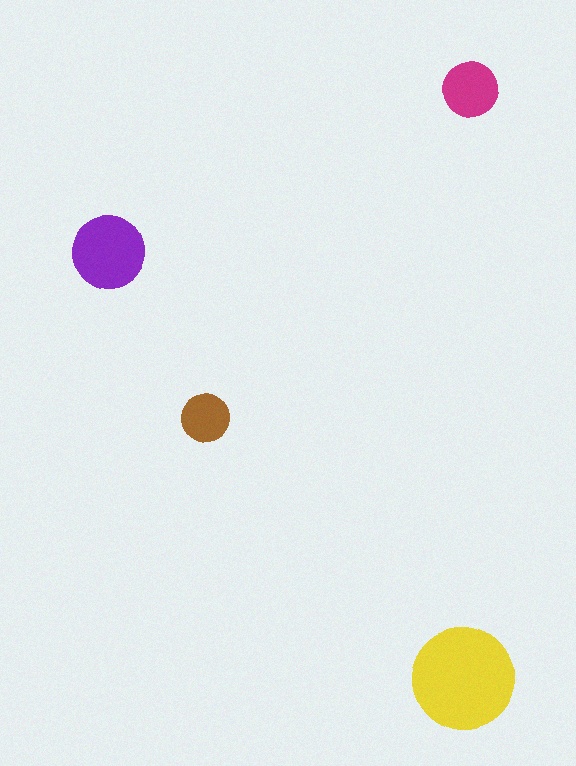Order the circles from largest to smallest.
the yellow one, the purple one, the magenta one, the brown one.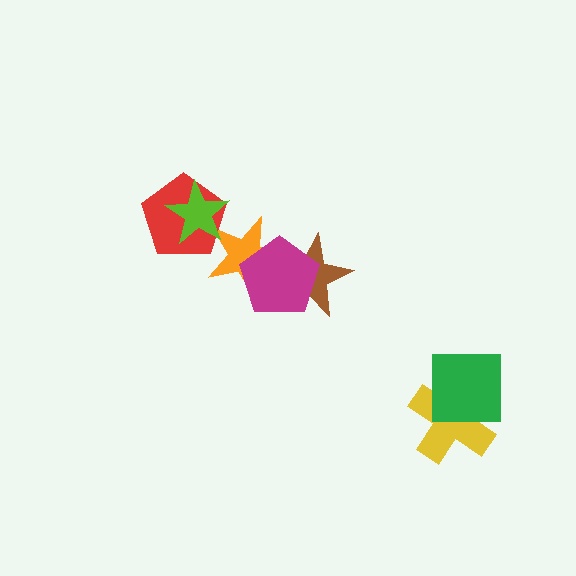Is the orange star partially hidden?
Yes, it is partially covered by another shape.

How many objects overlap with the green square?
1 object overlaps with the green square.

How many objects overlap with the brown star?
2 objects overlap with the brown star.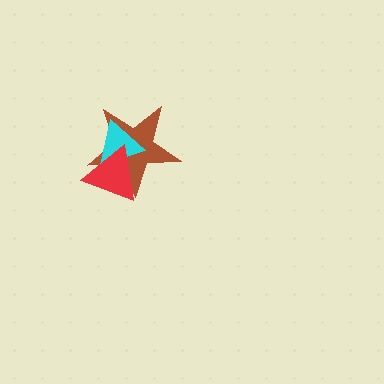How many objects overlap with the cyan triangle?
2 objects overlap with the cyan triangle.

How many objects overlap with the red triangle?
2 objects overlap with the red triangle.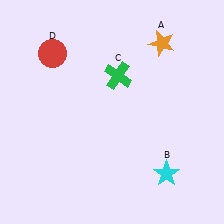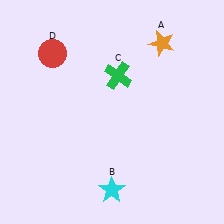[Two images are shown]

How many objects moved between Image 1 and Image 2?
1 object moved between the two images.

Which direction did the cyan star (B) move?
The cyan star (B) moved left.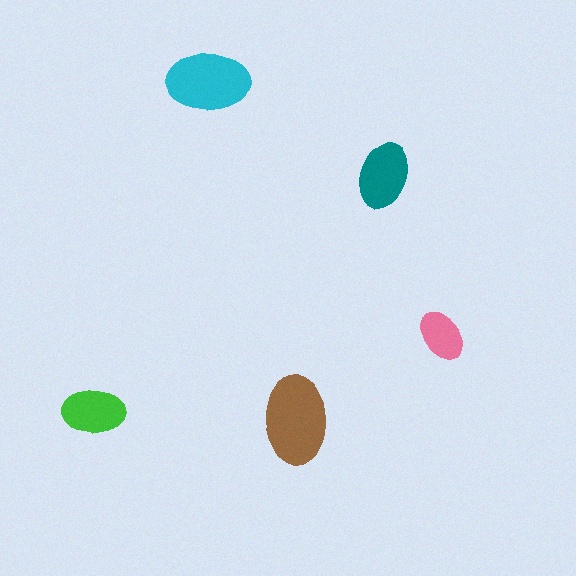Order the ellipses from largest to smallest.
the brown one, the cyan one, the teal one, the green one, the pink one.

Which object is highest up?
The cyan ellipse is topmost.